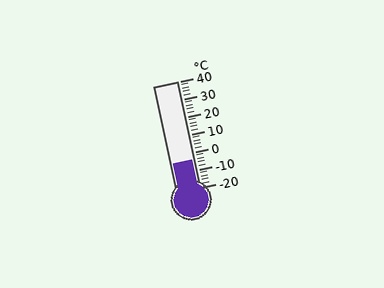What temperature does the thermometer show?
The thermometer shows approximately -4°C.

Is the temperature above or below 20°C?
The temperature is below 20°C.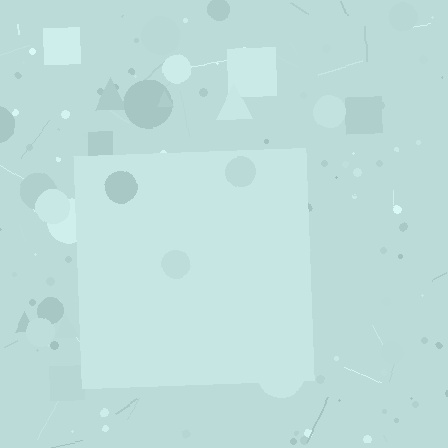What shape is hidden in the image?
A square is hidden in the image.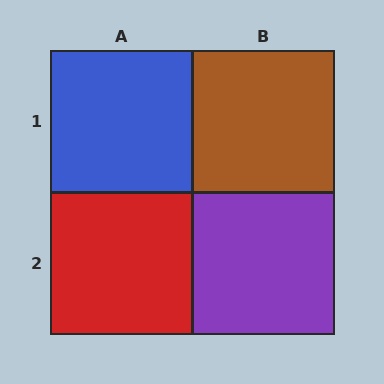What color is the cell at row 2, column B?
Purple.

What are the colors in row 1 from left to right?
Blue, brown.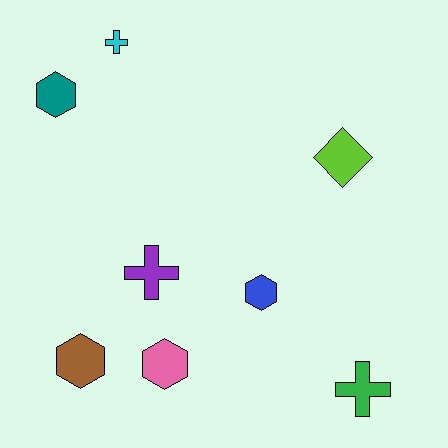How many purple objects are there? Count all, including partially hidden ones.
There is 1 purple object.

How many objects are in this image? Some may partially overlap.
There are 8 objects.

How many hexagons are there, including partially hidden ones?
There are 4 hexagons.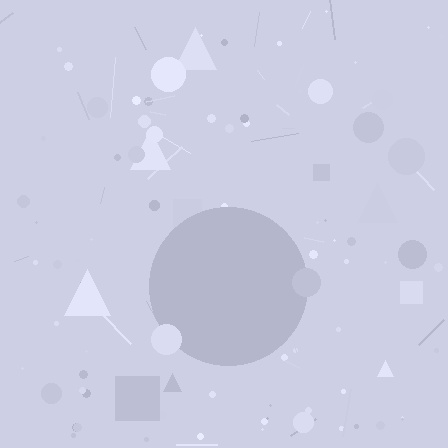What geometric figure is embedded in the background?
A circle is embedded in the background.